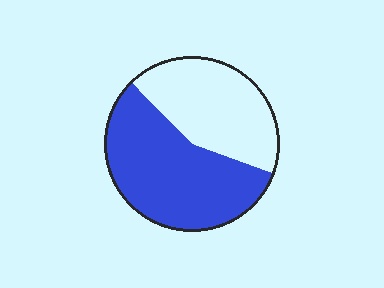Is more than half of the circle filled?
Yes.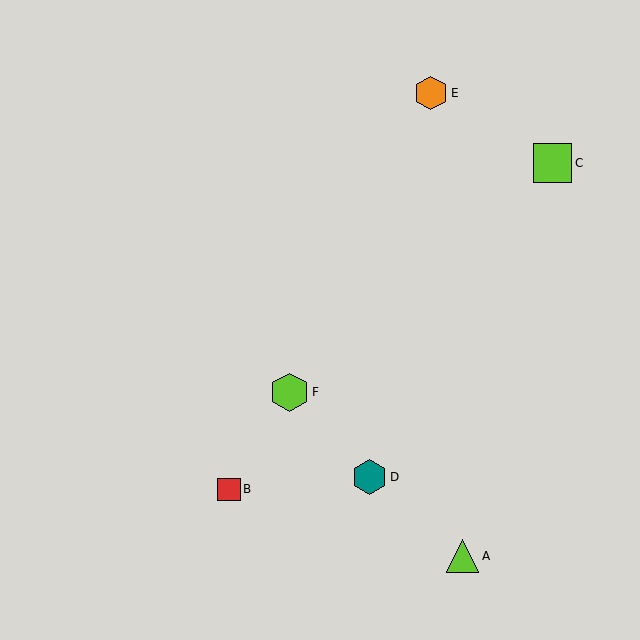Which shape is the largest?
The lime square (labeled C) is the largest.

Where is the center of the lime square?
The center of the lime square is at (552, 163).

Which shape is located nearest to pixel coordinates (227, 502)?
The red square (labeled B) at (229, 489) is nearest to that location.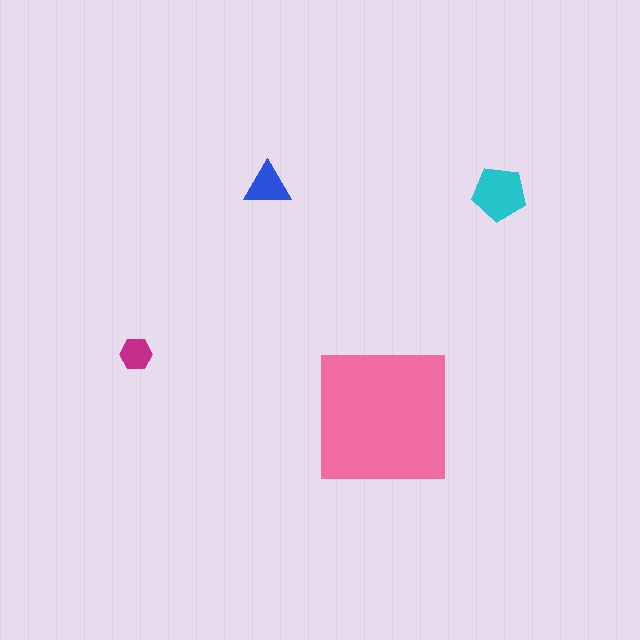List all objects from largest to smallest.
The pink square, the cyan pentagon, the blue triangle, the magenta hexagon.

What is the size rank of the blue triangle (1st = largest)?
3rd.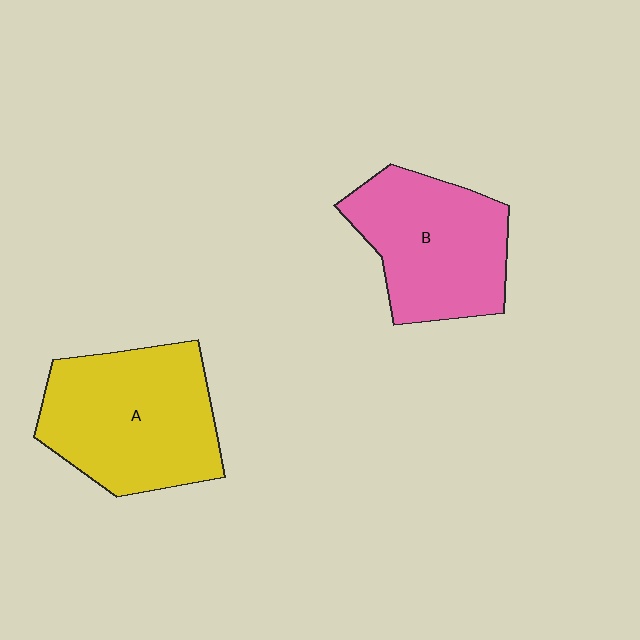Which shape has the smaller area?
Shape B (pink).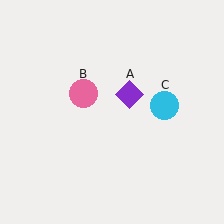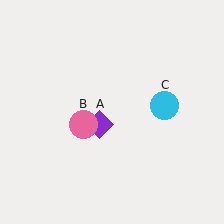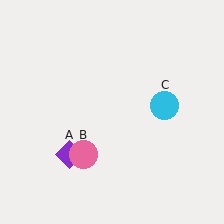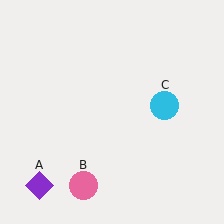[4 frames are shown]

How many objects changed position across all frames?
2 objects changed position: purple diamond (object A), pink circle (object B).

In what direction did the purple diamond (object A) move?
The purple diamond (object A) moved down and to the left.